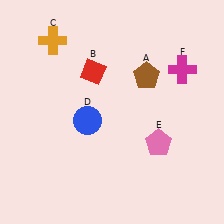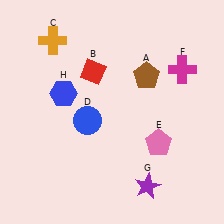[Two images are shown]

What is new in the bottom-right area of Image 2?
A purple star (G) was added in the bottom-right area of Image 2.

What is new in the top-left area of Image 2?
A blue hexagon (H) was added in the top-left area of Image 2.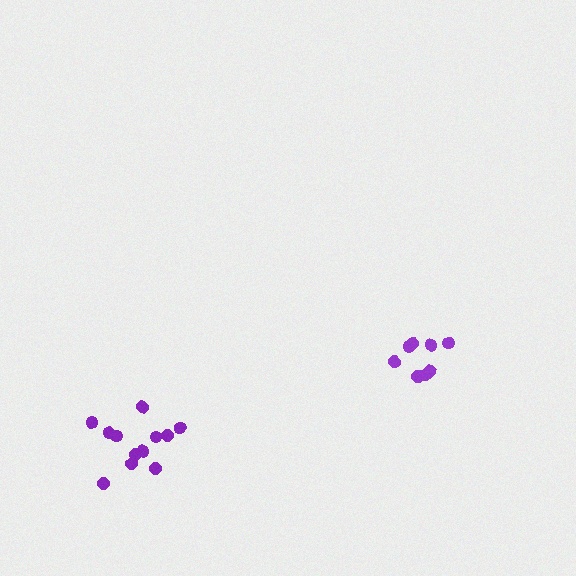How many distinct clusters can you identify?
There are 2 distinct clusters.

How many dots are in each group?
Group 1: 9 dots, Group 2: 12 dots (21 total).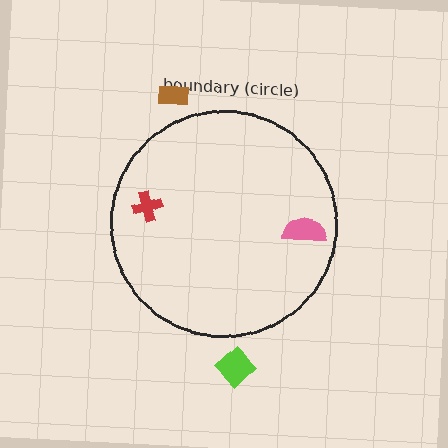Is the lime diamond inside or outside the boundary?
Outside.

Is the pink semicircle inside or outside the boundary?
Inside.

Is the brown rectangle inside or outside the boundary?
Outside.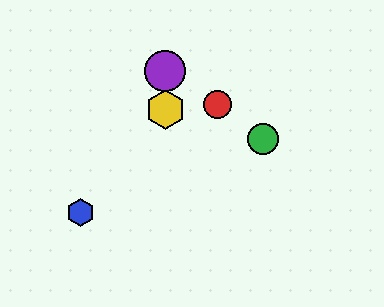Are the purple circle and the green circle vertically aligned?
No, the purple circle is at x≈165 and the green circle is at x≈263.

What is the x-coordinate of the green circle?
The green circle is at x≈263.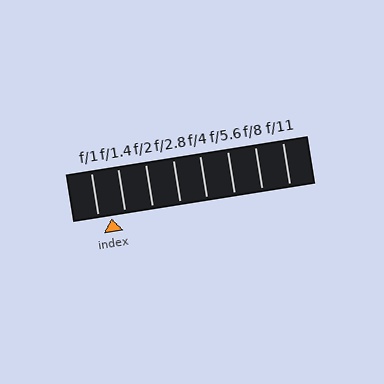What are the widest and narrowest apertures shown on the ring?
The widest aperture shown is f/1 and the narrowest is f/11.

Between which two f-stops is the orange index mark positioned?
The index mark is between f/1 and f/1.4.